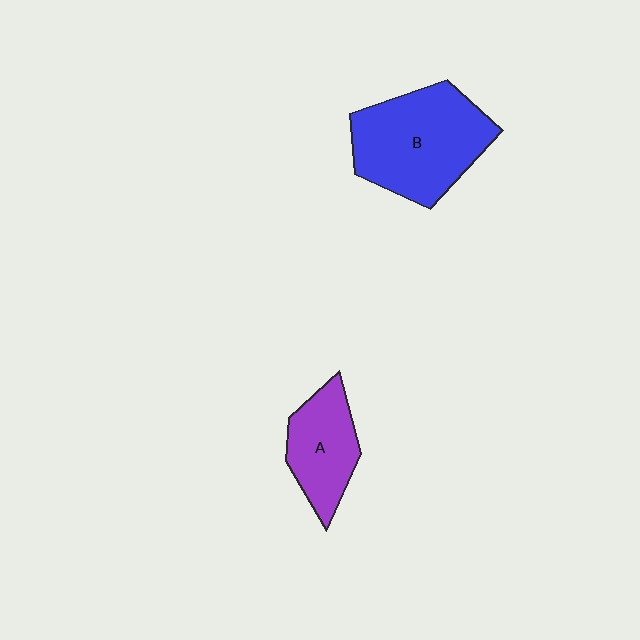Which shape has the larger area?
Shape B (blue).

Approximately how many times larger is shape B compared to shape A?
Approximately 1.7 times.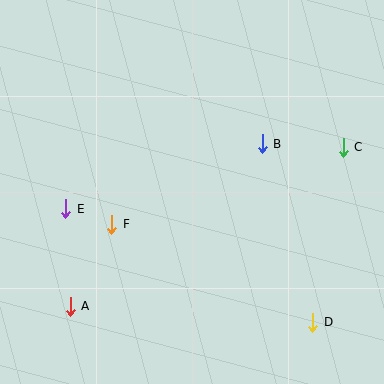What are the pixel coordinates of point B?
Point B is at (262, 144).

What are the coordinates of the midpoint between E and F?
The midpoint between E and F is at (89, 217).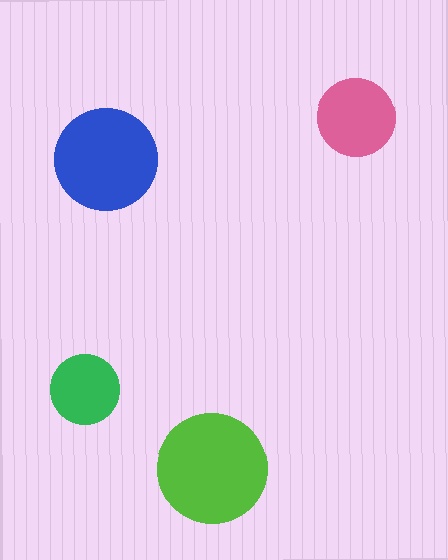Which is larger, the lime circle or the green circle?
The lime one.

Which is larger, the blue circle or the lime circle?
The lime one.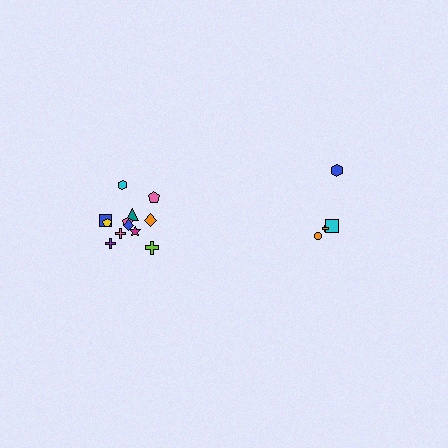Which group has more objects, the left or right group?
The left group.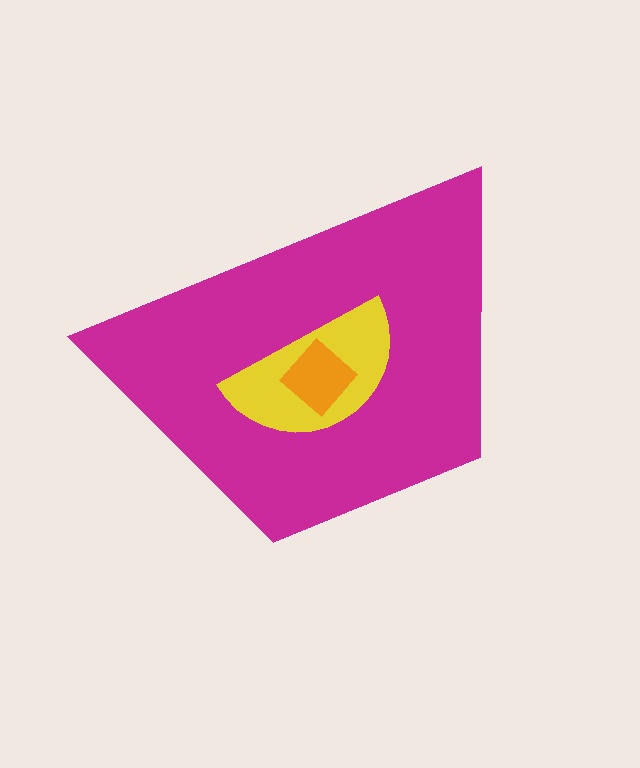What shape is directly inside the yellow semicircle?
The orange diamond.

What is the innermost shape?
The orange diamond.